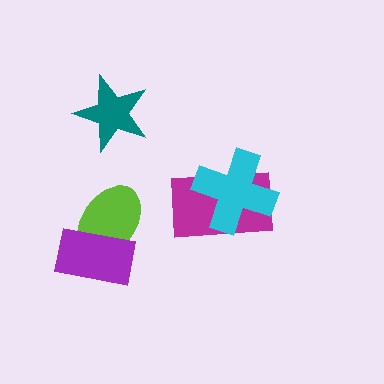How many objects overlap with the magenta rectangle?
1 object overlaps with the magenta rectangle.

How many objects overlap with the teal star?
0 objects overlap with the teal star.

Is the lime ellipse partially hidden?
Yes, it is partially covered by another shape.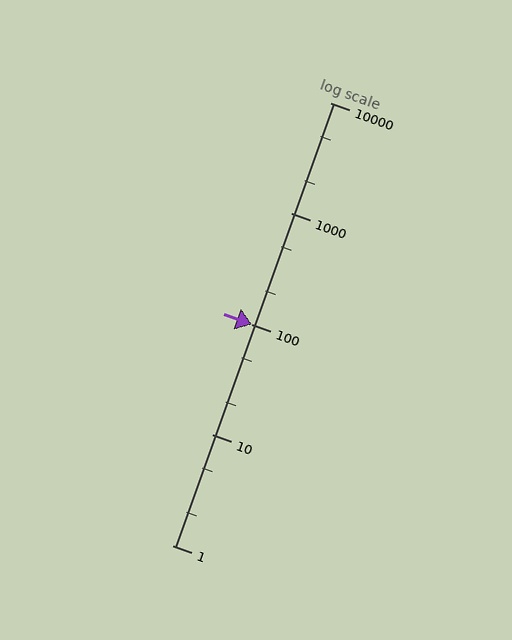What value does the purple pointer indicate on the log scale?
The pointer indicates approximately 100.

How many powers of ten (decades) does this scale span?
The scale spans 4 decades, from 1 to 10000.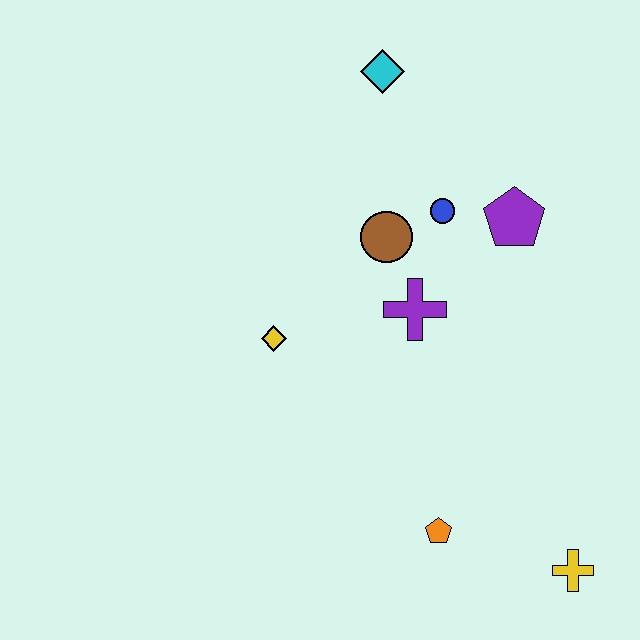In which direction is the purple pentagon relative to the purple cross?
The purple pentagon is to the right of the purple cross.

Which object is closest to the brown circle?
The blue circle is closest to the brown circle.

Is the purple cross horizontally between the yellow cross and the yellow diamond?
Yes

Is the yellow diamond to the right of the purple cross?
No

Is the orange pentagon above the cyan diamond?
No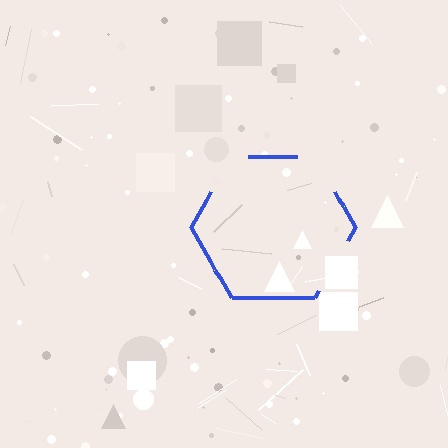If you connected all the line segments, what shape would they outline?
They would outline a hexagon.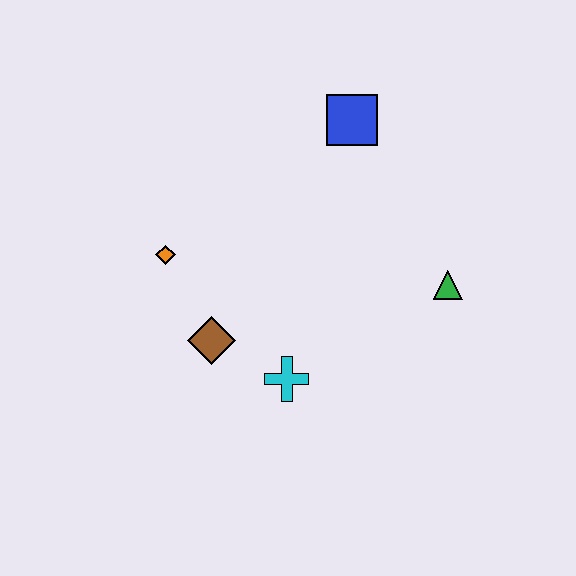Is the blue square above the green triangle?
Yes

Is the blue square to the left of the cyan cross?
No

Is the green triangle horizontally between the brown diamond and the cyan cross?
No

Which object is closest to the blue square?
The green triangle is closest to the blue square.